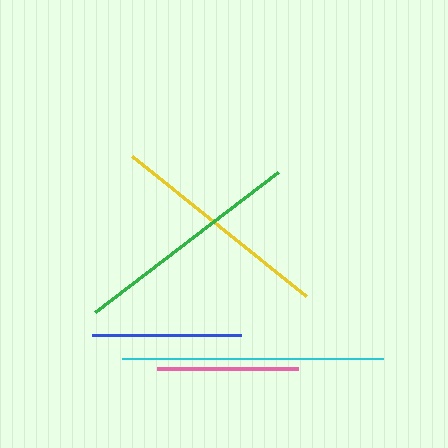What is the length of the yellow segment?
The yellow segment is approximately 223 pixels long.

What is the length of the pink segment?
The pink segment is approximately 141 pixels long.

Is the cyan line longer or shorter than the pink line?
The cyan line is longer than the pink line.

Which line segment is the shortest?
The pink line is the shortest at approximately 141 pixels.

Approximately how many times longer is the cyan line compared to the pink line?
The cyan line is approximately 1.9 times the length of the pink line.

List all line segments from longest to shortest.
From longest to shortest: cyan, green, yellow, blue, pink.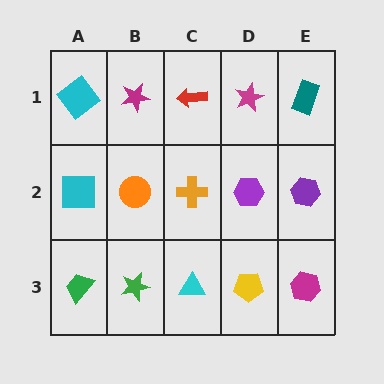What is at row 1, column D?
A magenta star.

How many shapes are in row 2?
5 shapes.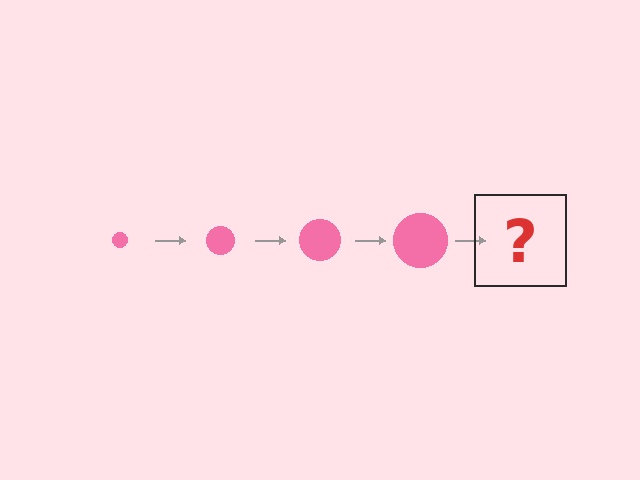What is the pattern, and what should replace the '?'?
The pattern is that the circle gets progressively larger each step. The '?' should be a pink circle, larger than the previous one.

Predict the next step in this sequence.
The next step is a pink circle, larger than the previous one.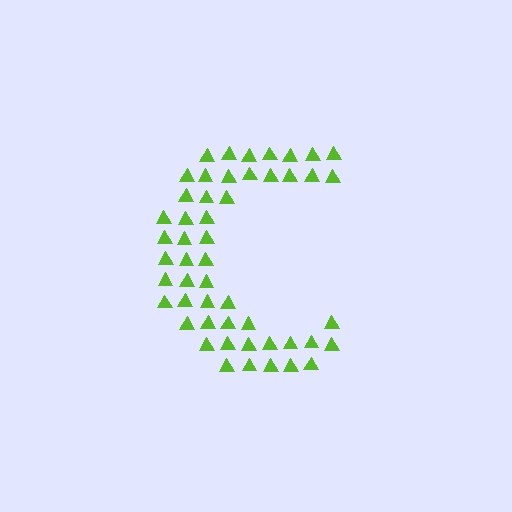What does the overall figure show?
The overall figure shows the letter C.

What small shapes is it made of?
It is made of small triangles.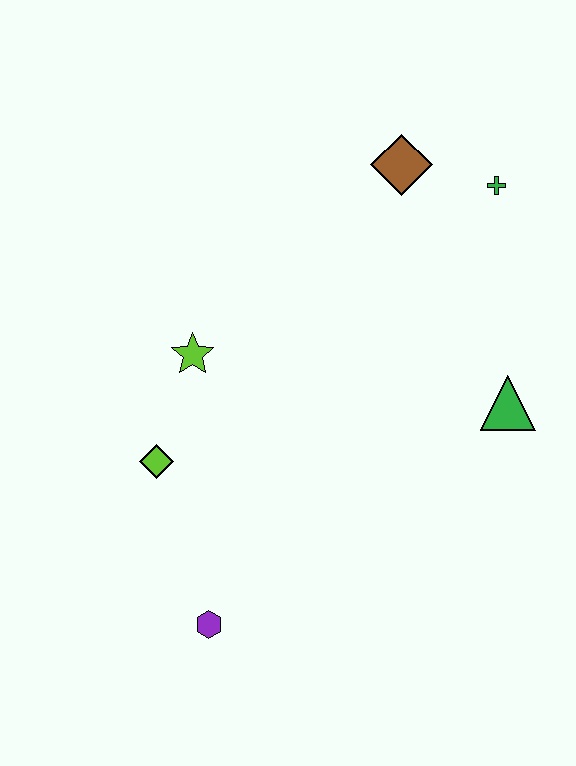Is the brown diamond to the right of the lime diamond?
Yes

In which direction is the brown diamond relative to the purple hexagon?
The brown diamond is above the purple hexagon.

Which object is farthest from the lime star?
The green cross is farthest from the lime star.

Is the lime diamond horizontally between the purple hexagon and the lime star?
No